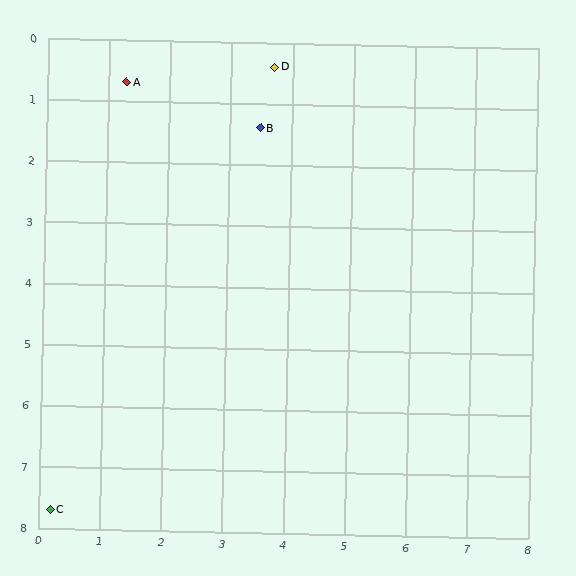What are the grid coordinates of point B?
Point B is at approximately (3.5, 1.4).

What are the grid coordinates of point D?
Point D is at approximately (3.7, 0.4).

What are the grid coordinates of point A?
Point A is at approximately (1.3, 0.7).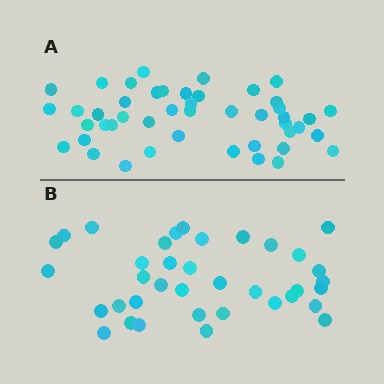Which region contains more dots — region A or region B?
Region A (the top region) has more dots.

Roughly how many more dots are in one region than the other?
Region A has roughly 8 or so more dots than region B.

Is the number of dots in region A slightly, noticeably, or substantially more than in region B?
Region A has only slightly more — the two regions are fairly close. The ratio is roughly 1.2 to 1.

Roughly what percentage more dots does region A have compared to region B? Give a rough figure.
About 25% more.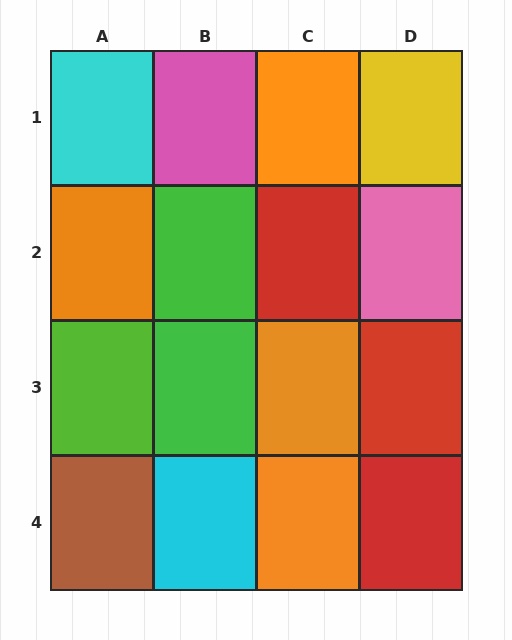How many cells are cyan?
2 cells are cyan.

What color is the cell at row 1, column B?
Pink.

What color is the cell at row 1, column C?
Orange.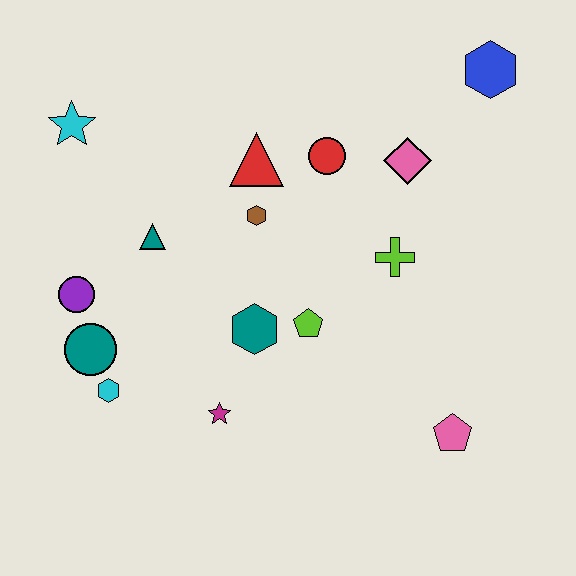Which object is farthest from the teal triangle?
The blue hexagon is farthest from the teal triangle.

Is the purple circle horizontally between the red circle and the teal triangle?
No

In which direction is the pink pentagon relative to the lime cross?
The pink pentagon is below the lime cross.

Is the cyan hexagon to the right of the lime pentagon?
No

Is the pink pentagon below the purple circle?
Yes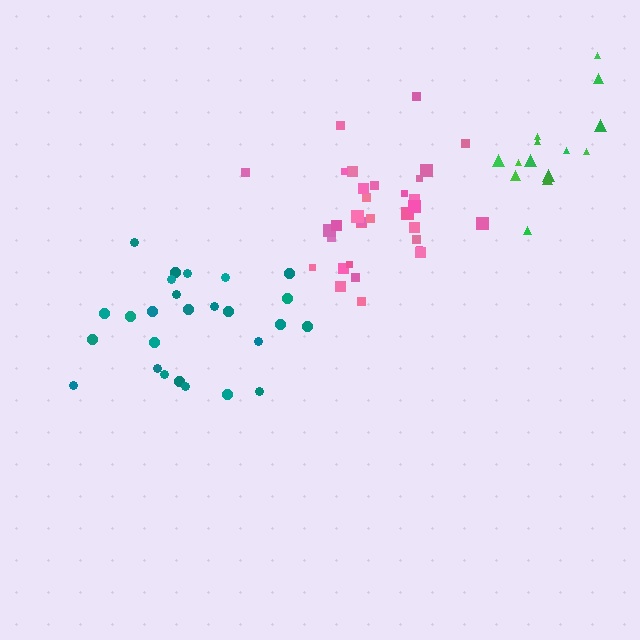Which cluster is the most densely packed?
Pink.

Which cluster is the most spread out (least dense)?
Teal.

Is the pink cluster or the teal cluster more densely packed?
Pink.